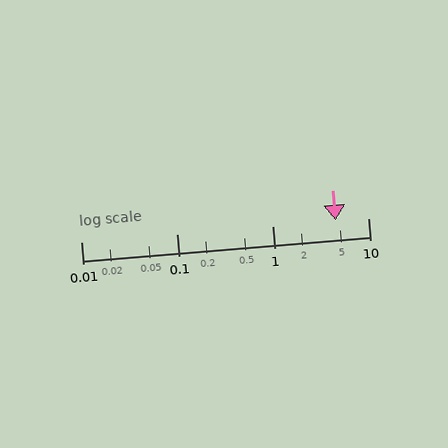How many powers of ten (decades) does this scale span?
The scale spans 3 decades, from 0.01 to 10.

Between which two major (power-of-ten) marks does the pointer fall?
The pointer is between 1 and 10.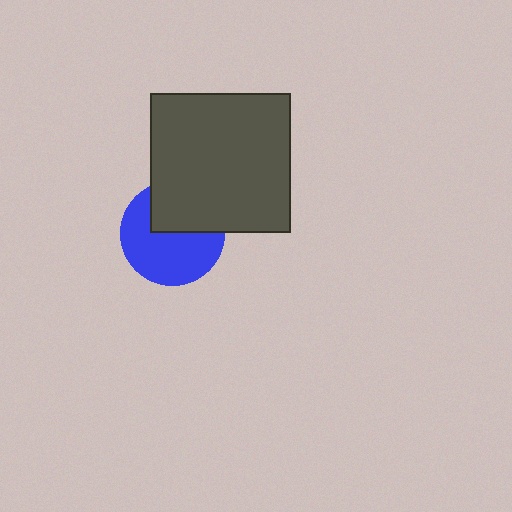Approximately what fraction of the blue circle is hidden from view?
Roughly 38% of the blue circle is hidden behind the dark gray square.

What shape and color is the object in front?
The object in front is a dark gray square.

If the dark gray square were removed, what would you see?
You would see the complete blue circle.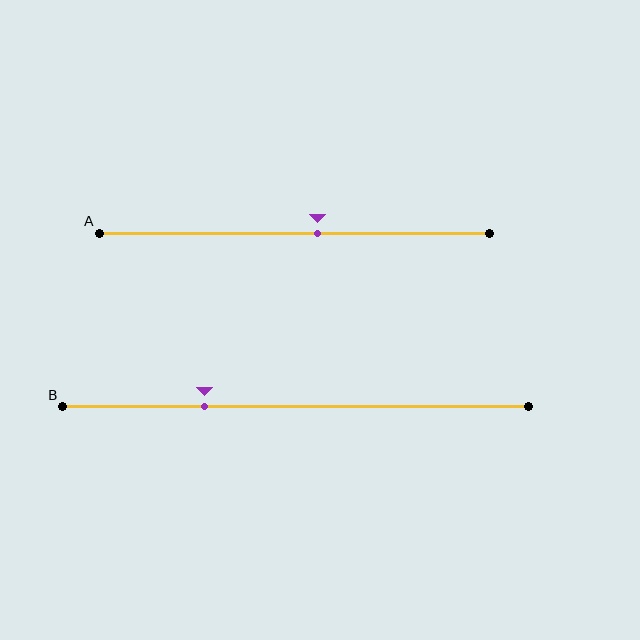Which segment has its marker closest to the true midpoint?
Segment A has its marker closest to the true midpoint.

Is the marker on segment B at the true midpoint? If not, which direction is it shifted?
No, the marker on segment B is shifted to the left by about 20% of the segment length.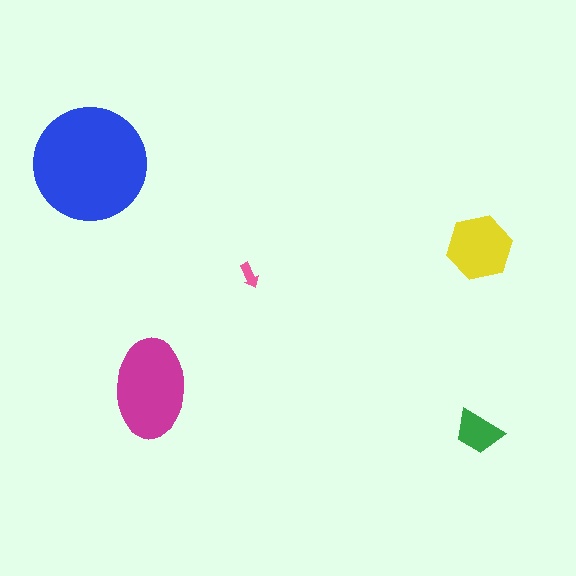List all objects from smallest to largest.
The pink arrow, the green trapezoid, the yellow hexagon, the magenta ellipse, the blue circle.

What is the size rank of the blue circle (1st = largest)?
1st.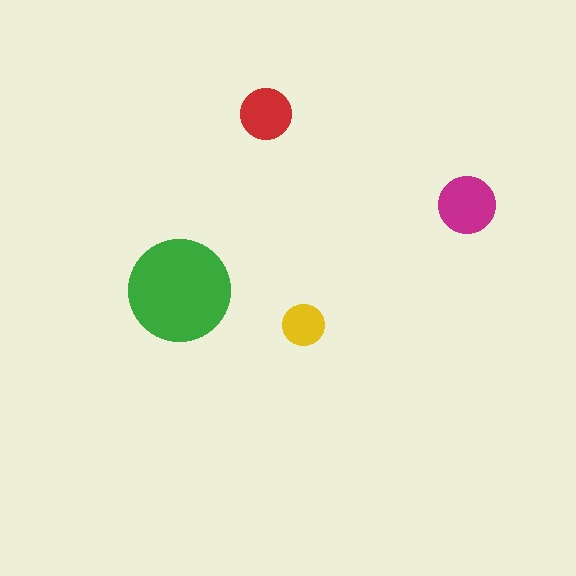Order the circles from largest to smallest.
the green one, the magenta one, the red one, the yellow one.